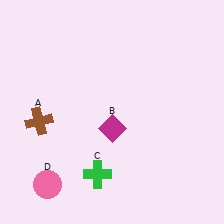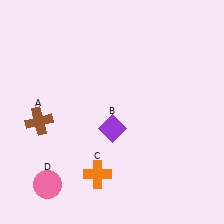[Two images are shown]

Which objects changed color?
B changed from magenta to purple. C changed from green to orange.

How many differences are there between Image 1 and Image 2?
There are 2 differences between the two images.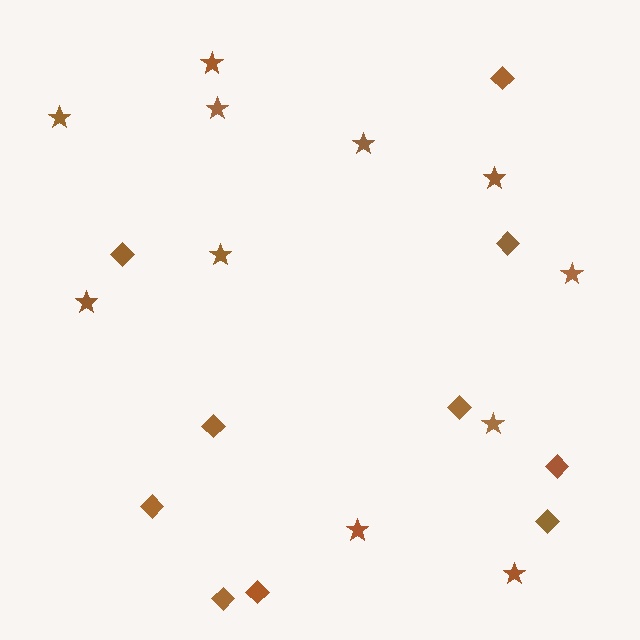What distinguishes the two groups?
There are 2 groups: one group of diamonds (10) and one group of stars (11).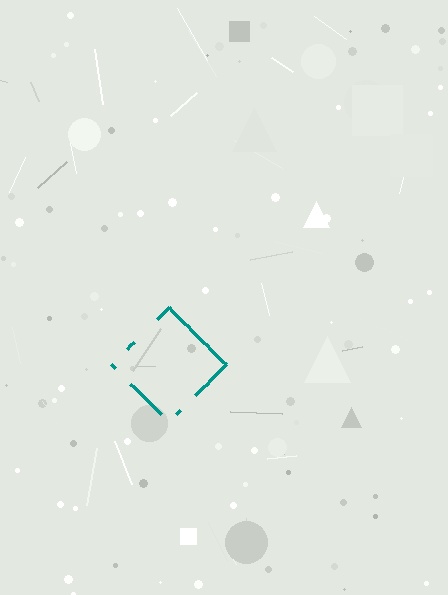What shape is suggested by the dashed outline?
The dashed outline suggests a diamond.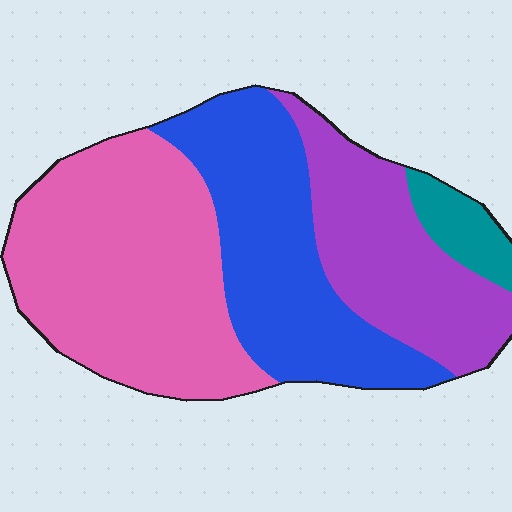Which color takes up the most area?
Pink, at roughly 40%.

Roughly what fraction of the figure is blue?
Blue takes up about one third (1/3) of the figure.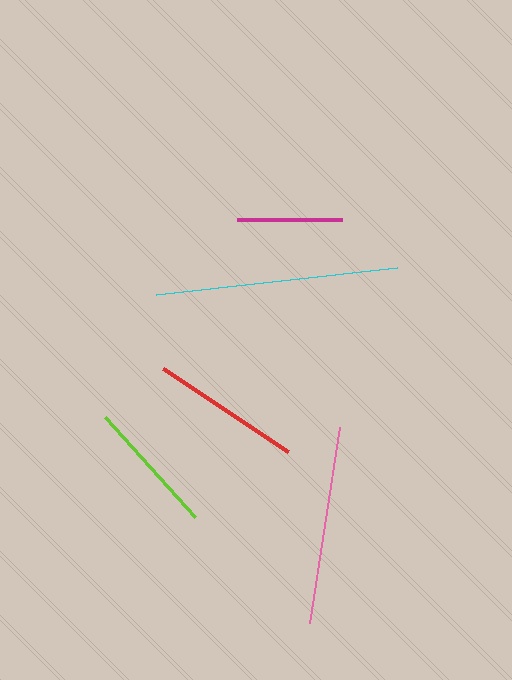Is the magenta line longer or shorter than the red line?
The red line is longer than the magenta line.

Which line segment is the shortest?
The magenta line is the shortest at approximately 105 pixels.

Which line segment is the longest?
The cyan line is the longest at approximately 243 pixels.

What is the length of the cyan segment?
The cyan segment is approximately 243 pixels long.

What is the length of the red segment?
The red segment is approximately 150 pixels long.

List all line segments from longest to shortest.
From longest to shortest: cyan, pink, red, lime, magenta.